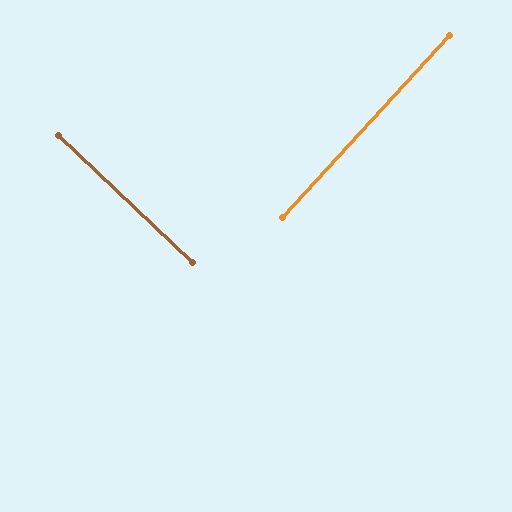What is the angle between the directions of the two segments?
Approximately 89 degrees.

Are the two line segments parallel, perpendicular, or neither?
Perpendicular — they meet at approximately 89°.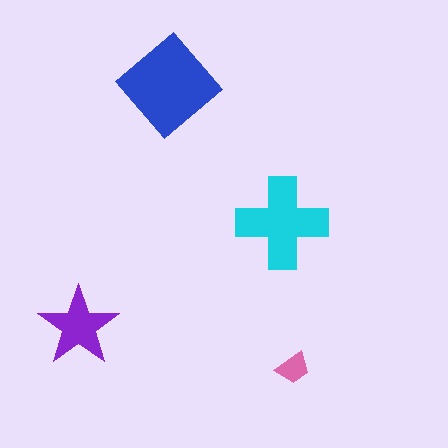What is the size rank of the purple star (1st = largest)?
3rd.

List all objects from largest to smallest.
The blue diamond, the cyan cross, the purple star, the pink trapezoid.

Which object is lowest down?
The pink trapezoid is bottommost.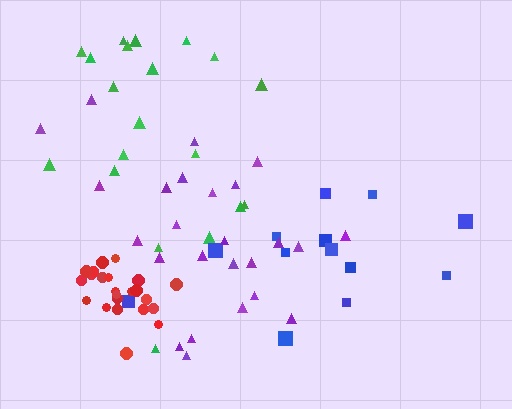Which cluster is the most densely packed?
Red.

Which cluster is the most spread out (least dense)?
Blue.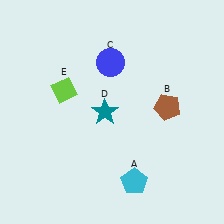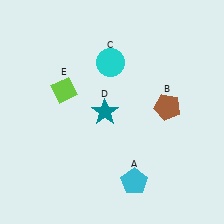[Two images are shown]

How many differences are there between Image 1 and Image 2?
There is 1 difference between the two images.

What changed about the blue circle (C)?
In Image 1, C is blue. In Image 2, it changed to cyan.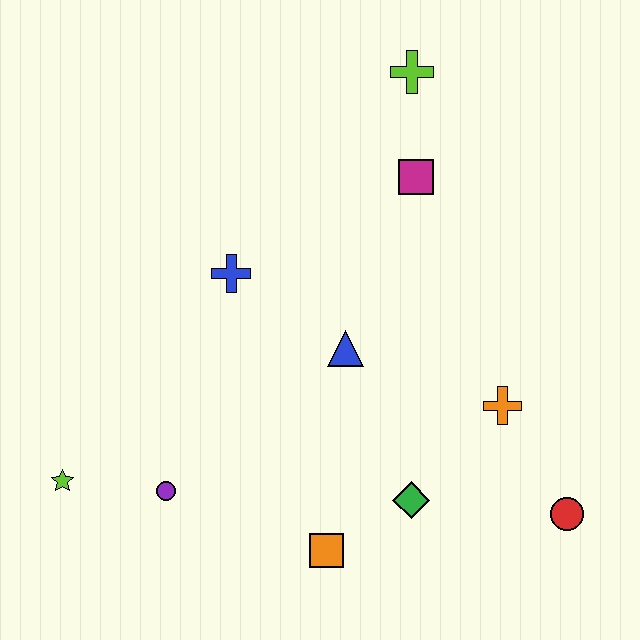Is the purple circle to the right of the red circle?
No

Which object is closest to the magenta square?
The lime cross is closest to the magenta square.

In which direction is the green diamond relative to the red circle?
The green diamond is to the left of the red circle.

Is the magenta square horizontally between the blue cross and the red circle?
Yes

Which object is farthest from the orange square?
The lime cross is farthest from the orange square.